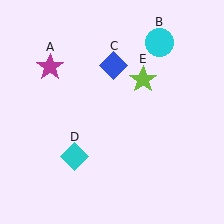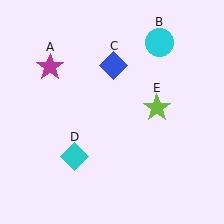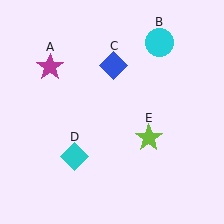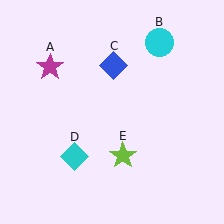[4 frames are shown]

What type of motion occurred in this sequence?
The lime star (object E) rotated clockwise around the center of the scene.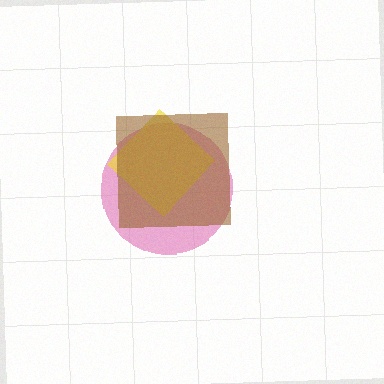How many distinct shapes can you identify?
There are 3 distinct shapes: a pink circle, a yellow diamond, a brown square.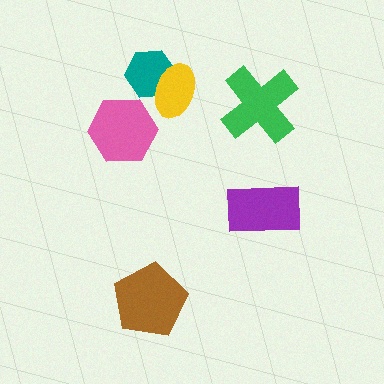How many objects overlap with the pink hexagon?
0 objects overlap with the pink hexagon.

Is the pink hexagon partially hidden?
No, no other shape covers it.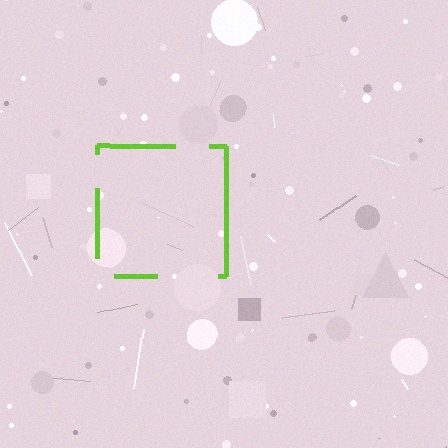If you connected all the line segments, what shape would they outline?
They would outline a square.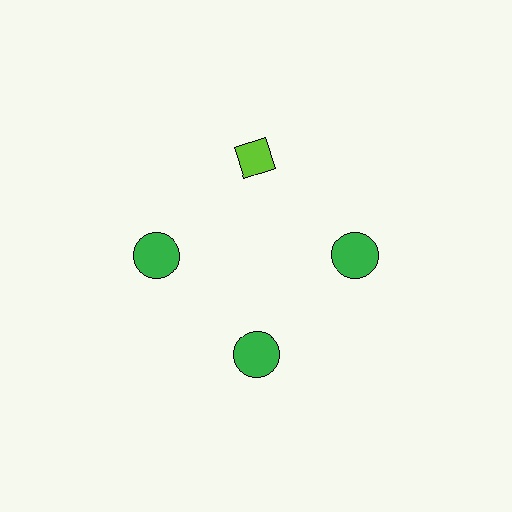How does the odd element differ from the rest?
It differs in both color (lime instead of green) and shape (diamond instead of circle).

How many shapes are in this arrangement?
There are 4 shapes arranged in a ring pattern.